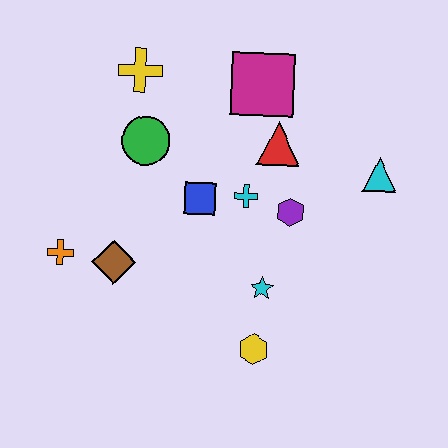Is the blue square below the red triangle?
Yes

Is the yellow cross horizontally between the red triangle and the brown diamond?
Yes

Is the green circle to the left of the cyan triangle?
Yes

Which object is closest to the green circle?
The yellow cross is closest to the green circle.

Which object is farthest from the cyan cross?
The orange cross is farthest from the cyan cross.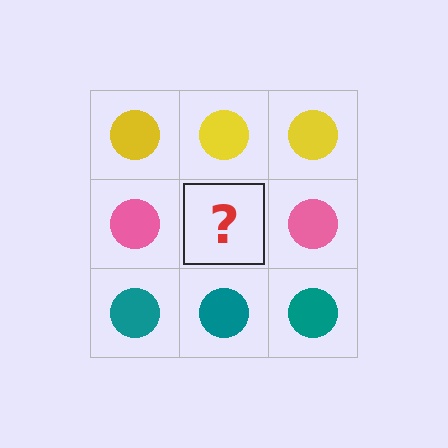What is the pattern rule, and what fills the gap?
The rule is that each row has a consistent color. The gap should be filled with a pink circle.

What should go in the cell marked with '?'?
The missing cell should contain a pink circle.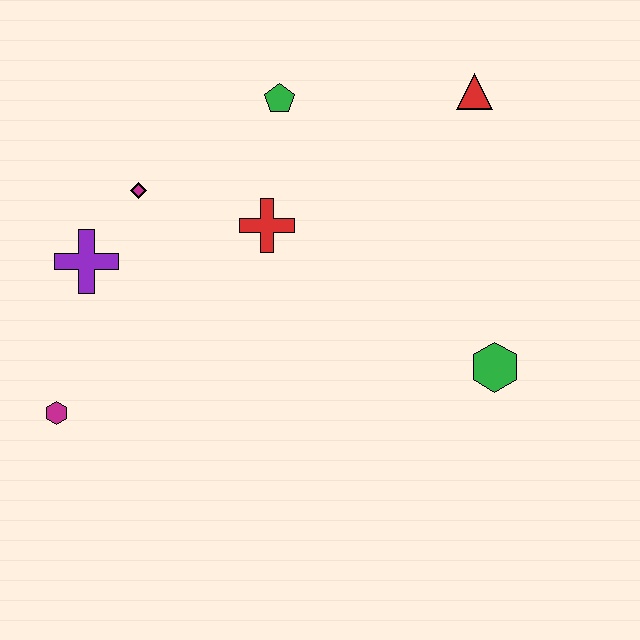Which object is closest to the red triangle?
The green pentagon is closest to the red triangle.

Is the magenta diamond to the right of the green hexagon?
No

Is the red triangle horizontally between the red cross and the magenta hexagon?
No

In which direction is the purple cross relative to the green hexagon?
The purple cross is to the left of the green hexagon.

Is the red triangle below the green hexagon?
No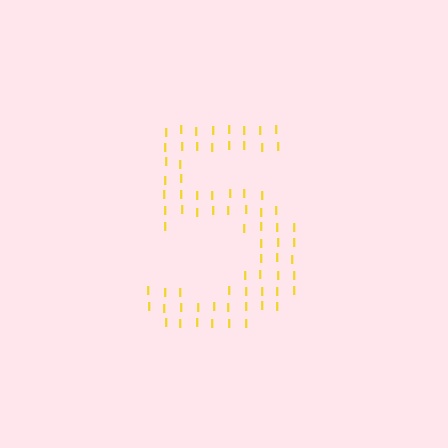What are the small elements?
The small elements are letter I's.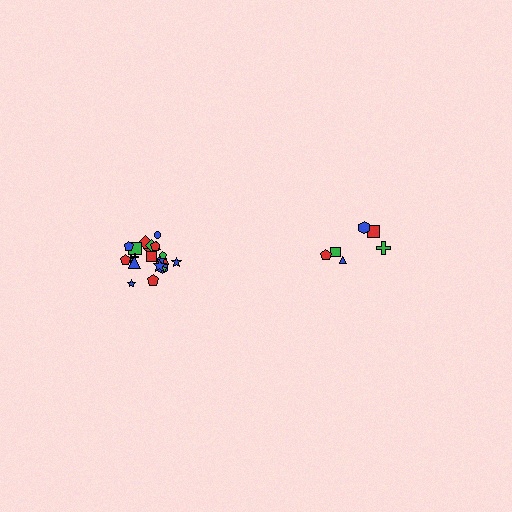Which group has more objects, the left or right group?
The left group.